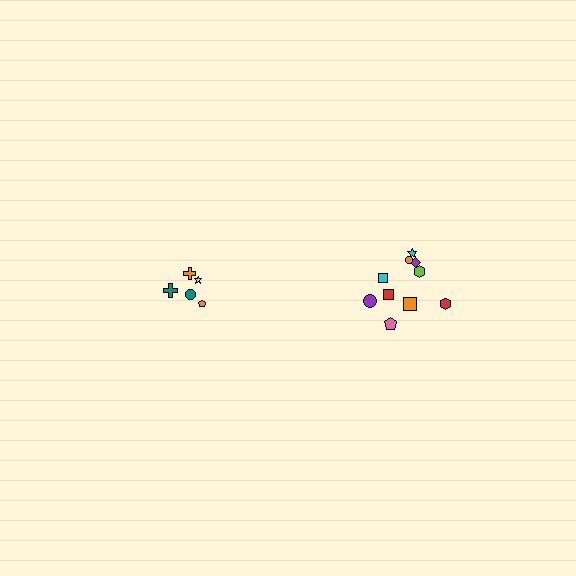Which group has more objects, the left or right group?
The right group.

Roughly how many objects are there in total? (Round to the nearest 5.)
Roughly 15 objects in total.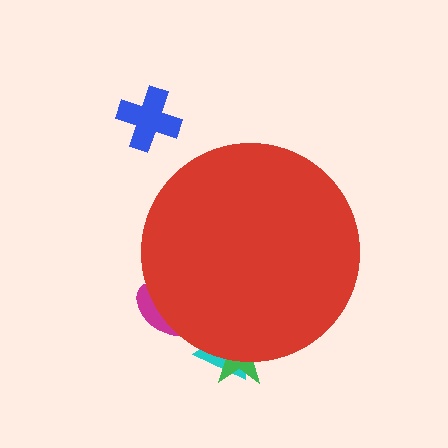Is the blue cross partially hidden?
No, the blue cross is fully visible.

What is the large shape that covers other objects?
A red circle.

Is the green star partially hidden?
Yes, the green star is partially hidden behind the red circle.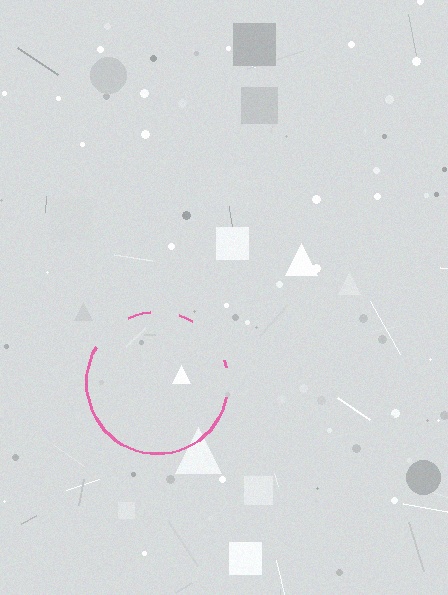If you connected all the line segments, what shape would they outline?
They would outline a circle.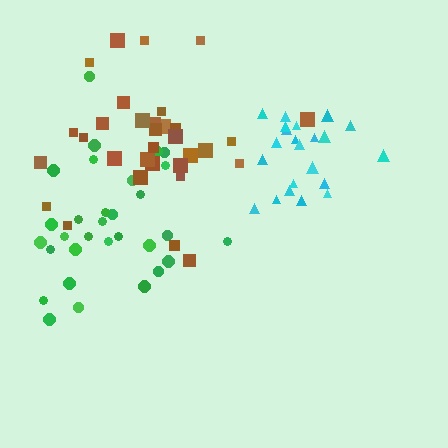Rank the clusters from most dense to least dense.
cyan, green, brown.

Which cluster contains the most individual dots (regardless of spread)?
Brown (33).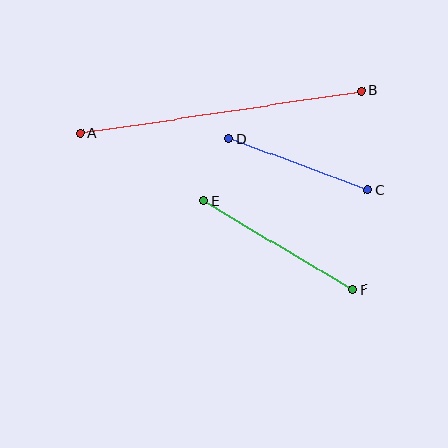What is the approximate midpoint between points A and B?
The midpoint is at approximately (221, 112) pixels.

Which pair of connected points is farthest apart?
Points A and B are farthest apart.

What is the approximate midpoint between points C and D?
The midpoint is at approximately (298, 165) pixels.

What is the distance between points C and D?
The distance is approximately 148 pixels.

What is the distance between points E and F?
The distance is approximately 173 pixels.